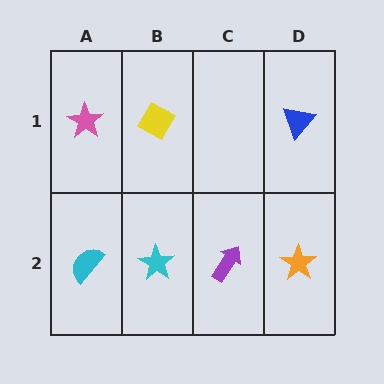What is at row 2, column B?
A cyan star.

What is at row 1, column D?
A blue triangle.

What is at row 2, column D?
An orange star.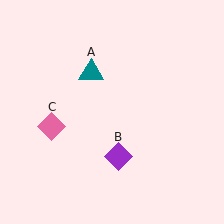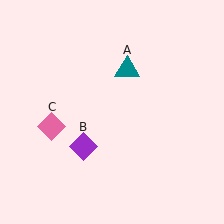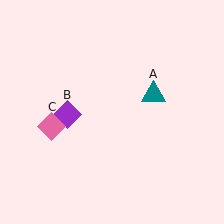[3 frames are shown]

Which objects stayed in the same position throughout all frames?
Pink diamond (object C) remained stationary.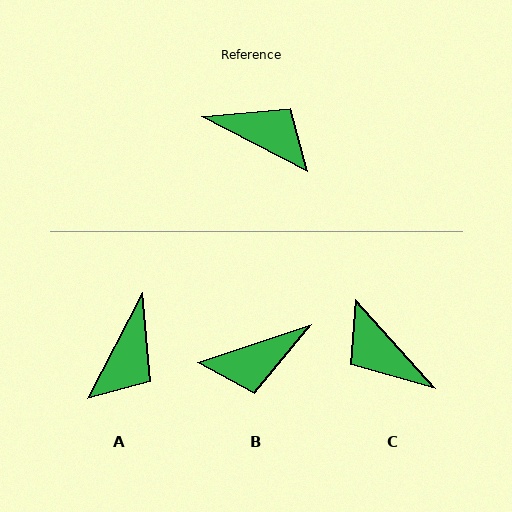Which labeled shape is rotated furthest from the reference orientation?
C, about 160 degrees away.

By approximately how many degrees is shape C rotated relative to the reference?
Approximately 160 degrees counter-clockwise.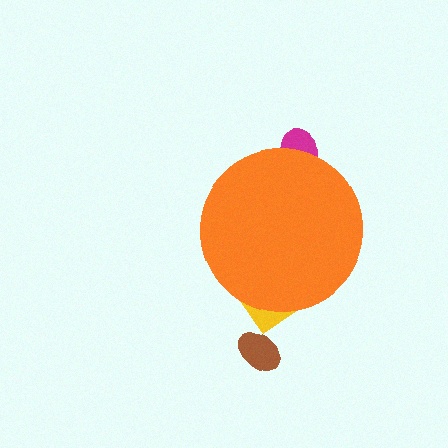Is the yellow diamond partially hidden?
Yes, the yellow diamond is partially hidden behind the orange circle.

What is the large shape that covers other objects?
An orange circle.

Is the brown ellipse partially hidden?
No, the brown ellipse is fully visible.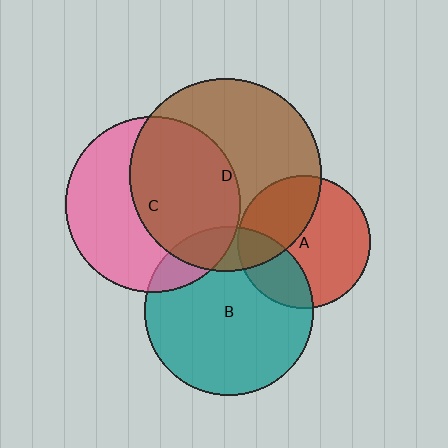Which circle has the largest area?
Circle D (brown).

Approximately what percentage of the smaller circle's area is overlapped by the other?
Approximately 30%.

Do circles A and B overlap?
Yes.